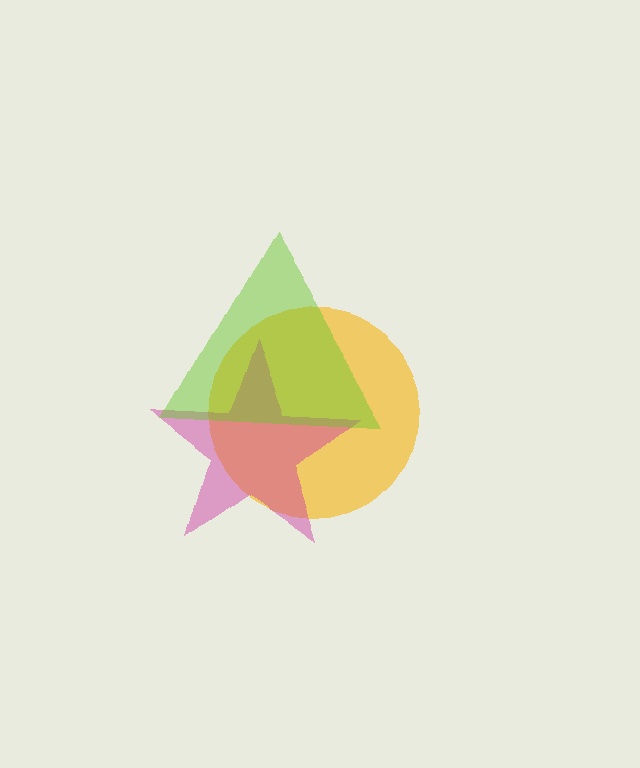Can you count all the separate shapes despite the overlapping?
Yes, there are 3 separate shapes.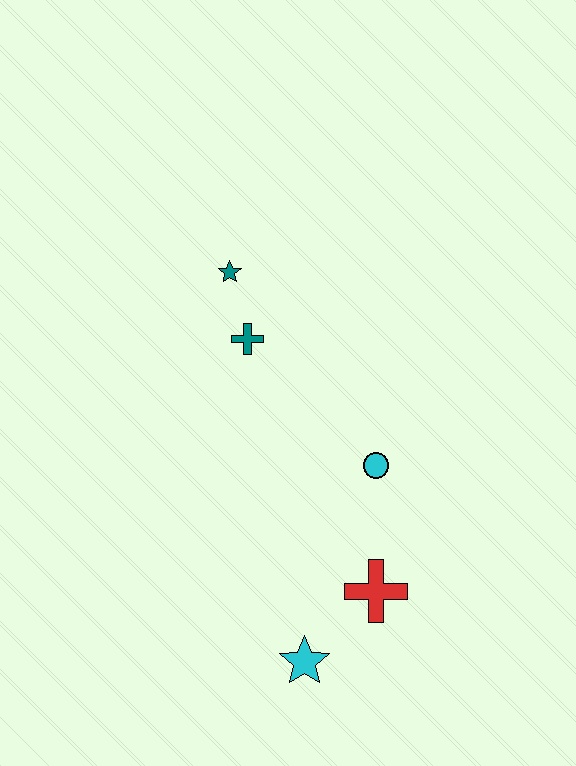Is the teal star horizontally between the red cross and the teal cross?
No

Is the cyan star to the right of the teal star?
Yes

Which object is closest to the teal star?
The teal cross is closest to the teal star.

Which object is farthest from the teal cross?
The cyan star is farthest from the teal cross.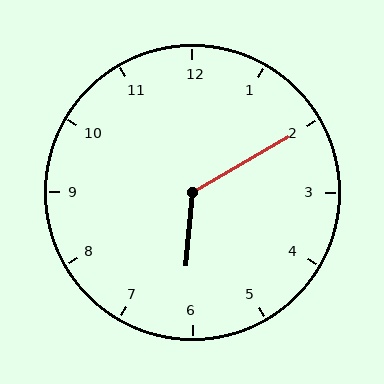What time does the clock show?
6:10.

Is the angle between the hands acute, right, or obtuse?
It is obtuse.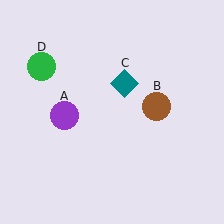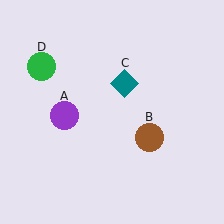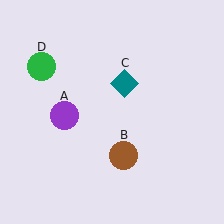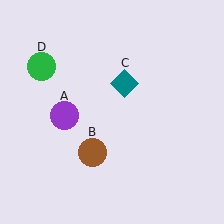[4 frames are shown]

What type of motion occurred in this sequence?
The brown circle (object B) rotated clockwise around the center of the scene.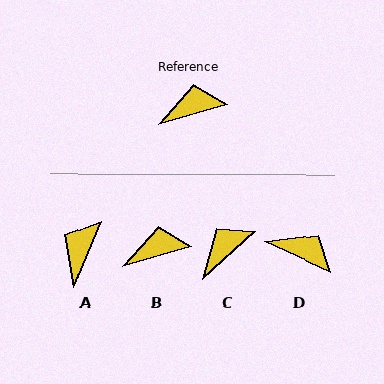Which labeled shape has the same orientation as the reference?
B.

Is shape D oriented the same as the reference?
No, it is off by about 40 degrees.